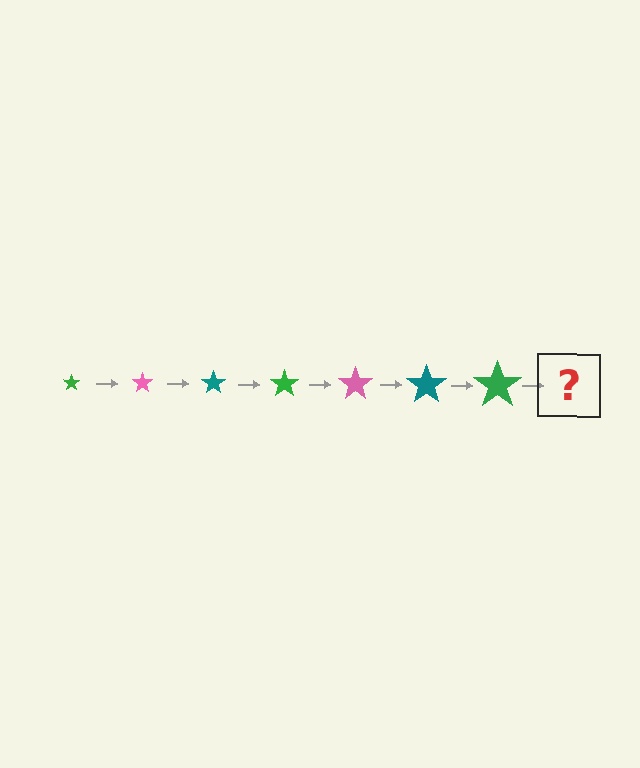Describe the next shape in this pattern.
It should be a pink star, larger than the previous one.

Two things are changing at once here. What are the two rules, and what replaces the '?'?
The two rules are that the star grows larger each step and the color cycles through green, pink, and teal. The '?' should be a pink star, larger than the previous one.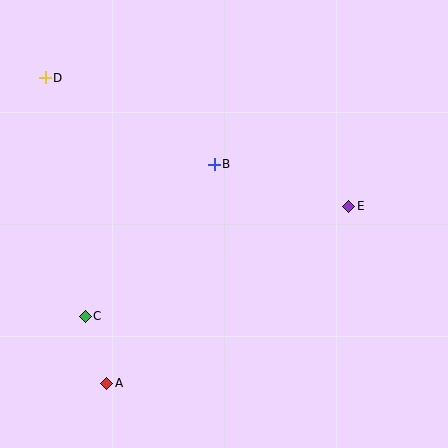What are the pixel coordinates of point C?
Point C is at (85, 316).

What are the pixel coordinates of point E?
Point E is at (349, 206).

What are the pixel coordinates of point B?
Point B is at (214, 164).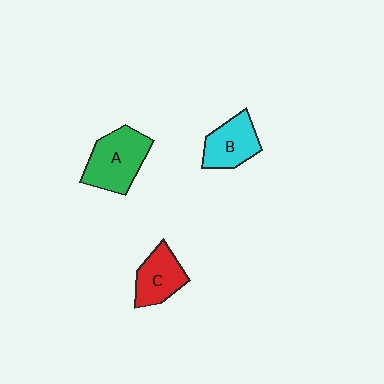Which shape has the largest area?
Shape A (green).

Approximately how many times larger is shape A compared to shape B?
Approximately 1.3 times.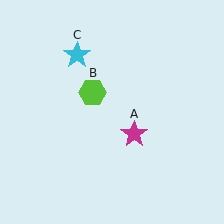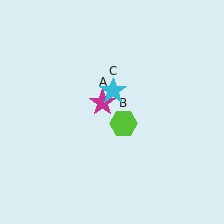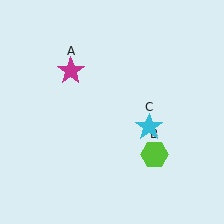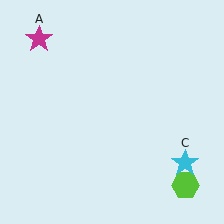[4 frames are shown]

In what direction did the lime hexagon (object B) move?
The lime hexagon (object B) moved down and to the right.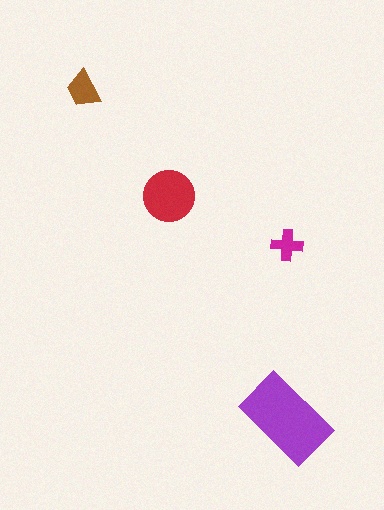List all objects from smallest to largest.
The magenta cross, the brown trapezoid, the red circle, the purple rectangle.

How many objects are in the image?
There are 4 objects in the image.